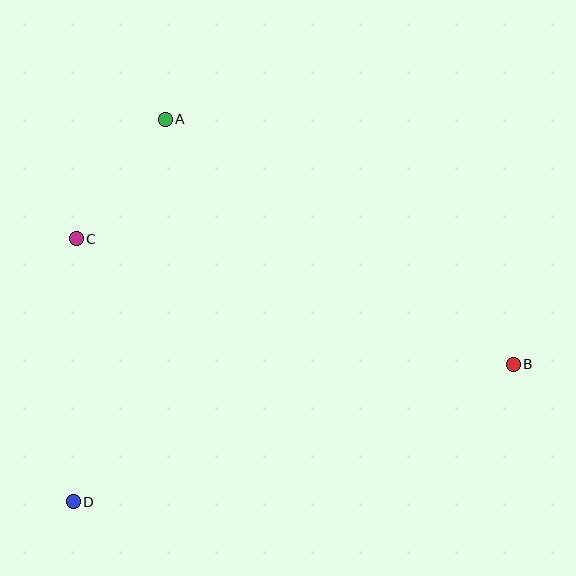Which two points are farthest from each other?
Points B and D are farthest from each other.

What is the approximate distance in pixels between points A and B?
The distance between A and B is approximately 425 pixels.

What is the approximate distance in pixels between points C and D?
The distance between C and D is approximately 263 pixels.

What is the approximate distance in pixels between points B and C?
The distance between B and C is approximately 455 pixels.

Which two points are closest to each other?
Points A and C are closest to each other.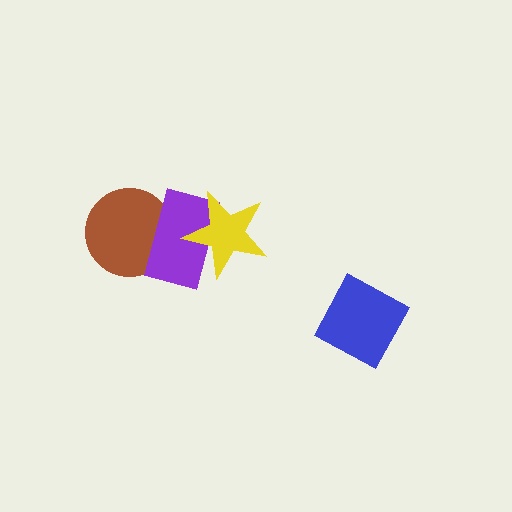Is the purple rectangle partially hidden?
Yes, it is partially covered by another shape.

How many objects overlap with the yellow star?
1 object overlaps with the yellow star.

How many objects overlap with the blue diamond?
0 objects overlap with the blue diamond.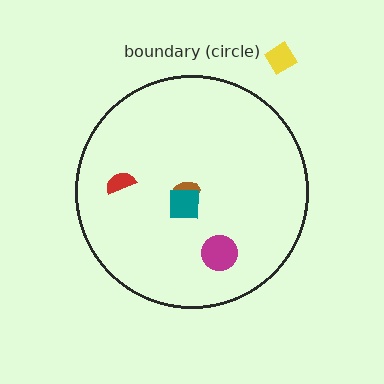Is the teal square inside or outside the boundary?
Inside.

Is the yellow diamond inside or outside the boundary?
Outside.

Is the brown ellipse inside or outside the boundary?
Inside.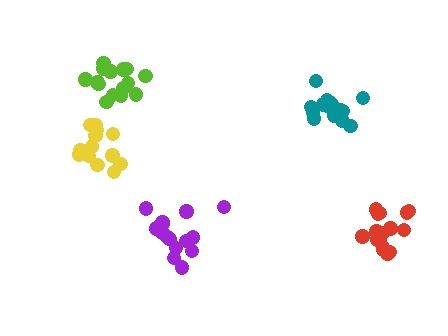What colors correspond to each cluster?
The clusters are colored: red, yellow, purple, lime, teal.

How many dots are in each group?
Group 1: 17 dots, Group 2: 15 dots, Group 3: 15 dots, Group 4: 16 dots, Group 5: 15 dots (78 total).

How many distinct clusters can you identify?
There are 5 distinct clusters.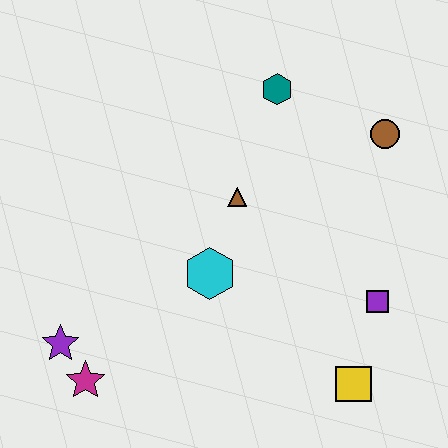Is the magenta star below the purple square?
Yes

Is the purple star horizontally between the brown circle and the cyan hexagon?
No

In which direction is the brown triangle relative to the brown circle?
The brown triangle is to the left of the brown circle.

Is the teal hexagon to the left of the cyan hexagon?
No